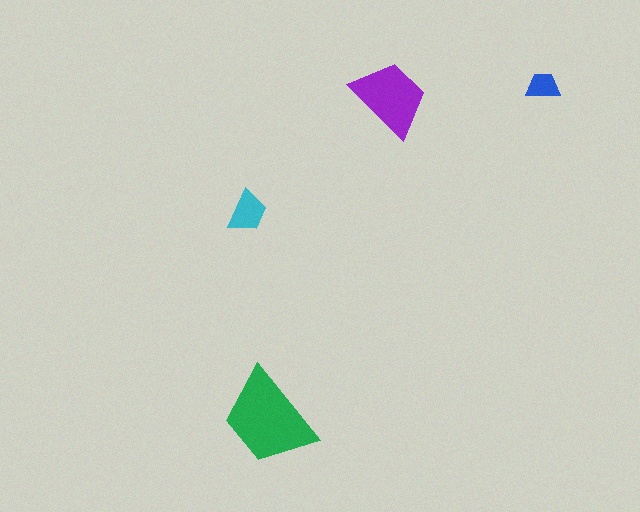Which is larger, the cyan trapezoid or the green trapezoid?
The green one.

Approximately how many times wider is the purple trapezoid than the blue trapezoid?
About 2.5 times wider.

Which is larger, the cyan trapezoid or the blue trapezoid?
The cyan one.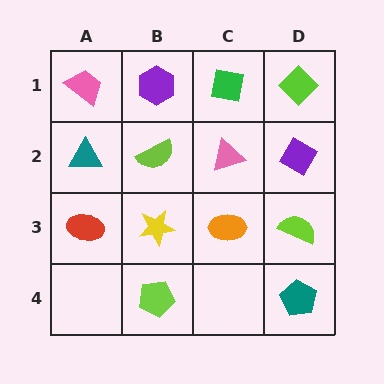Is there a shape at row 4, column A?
No, that cell is empty.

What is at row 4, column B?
A lime pentagon.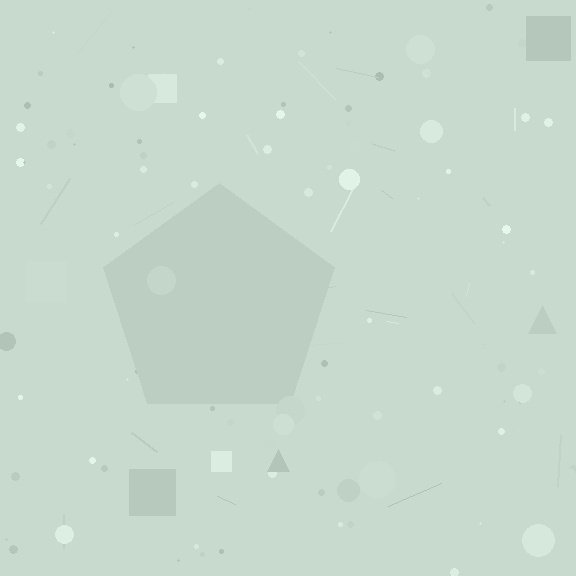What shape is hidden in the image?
A pentagon is hidden in the image.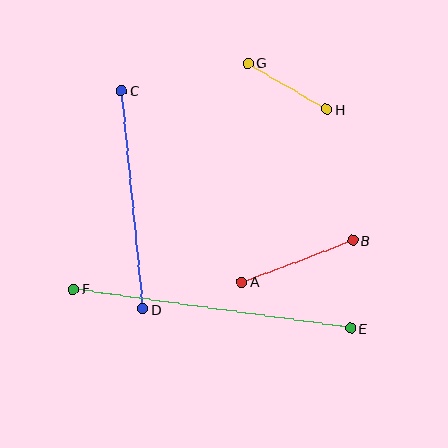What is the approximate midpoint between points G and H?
The midpoint is at approximately (287, 86) pixels.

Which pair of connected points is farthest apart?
Points E and F are farthest apart.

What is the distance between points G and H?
The distance is approximately 91 pixels.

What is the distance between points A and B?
The distance is approximately 119 pixels.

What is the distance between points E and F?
The distance is approximately 280 pixels.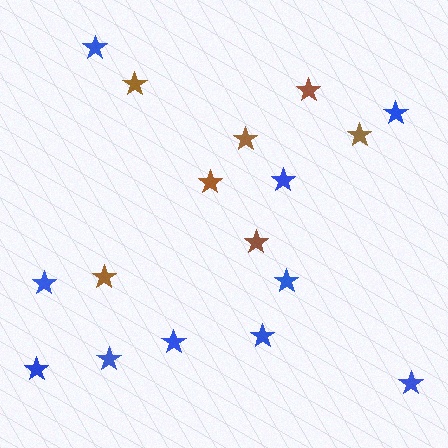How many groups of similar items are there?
There are 2 groups: one group of brown stars (7) and one group of blue stars (10).